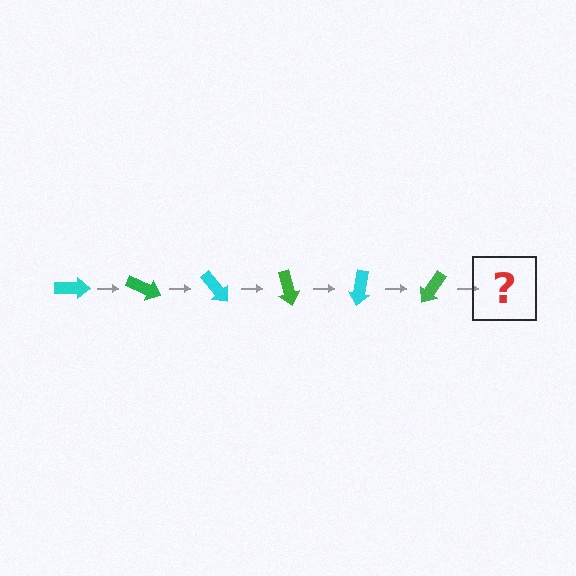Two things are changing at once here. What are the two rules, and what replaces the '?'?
The two rules are that it rotates 25 degrees each step and the color cycles through cyan and green. The '?' should be a cyan arrow, rotated 150 degrees from the start.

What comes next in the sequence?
The next element should be a cyan arrow, rotated 150 degrees from the start.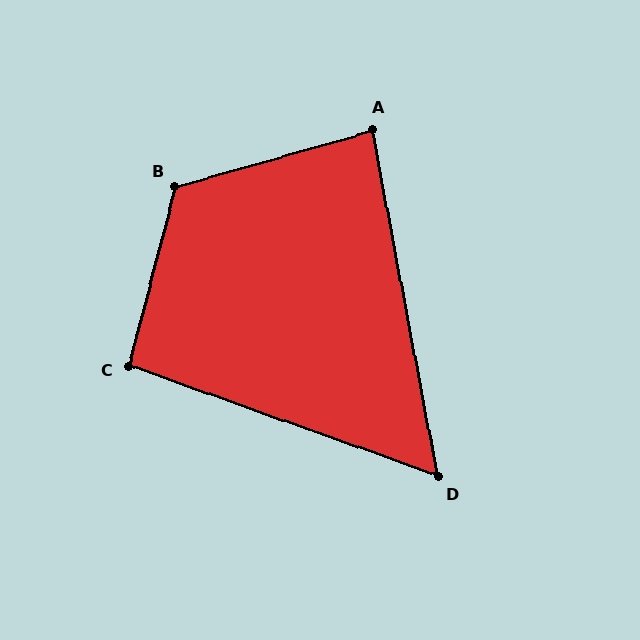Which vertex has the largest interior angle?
B, at approximately 121 degrees.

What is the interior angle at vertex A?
Approximately 85 degrees (acute).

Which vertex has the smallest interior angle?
D, at approximately 59 degrees.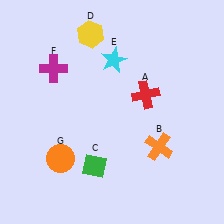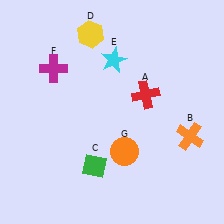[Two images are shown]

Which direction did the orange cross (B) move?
The orange cross (B) moved right.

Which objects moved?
The objects that moved are: the orange cross (B), the orange circle (G).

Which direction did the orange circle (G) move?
The orange circle (G) moved right.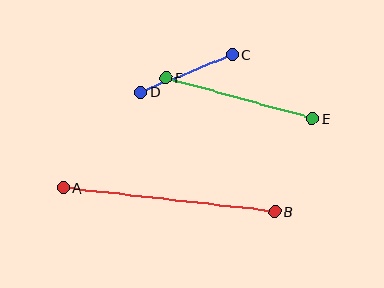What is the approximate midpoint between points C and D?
The midpoint is at approximately (187, 73) pixels.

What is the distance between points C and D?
The distance is approximately 99 pixels.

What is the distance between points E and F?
The distance is approximately 152 pixels.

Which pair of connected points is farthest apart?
Points A and B are farthest apart.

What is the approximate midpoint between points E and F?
The midpoint is at approximately (239, 98) pixels.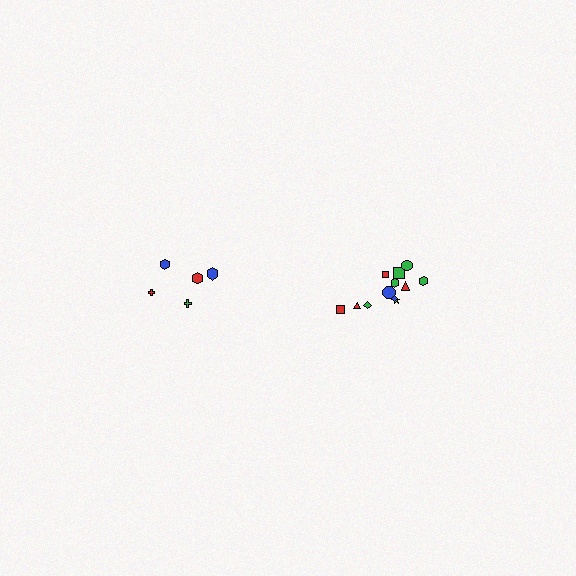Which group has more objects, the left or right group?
The right group.